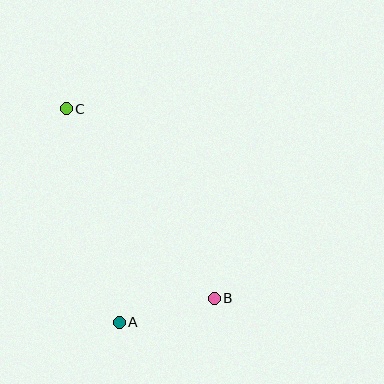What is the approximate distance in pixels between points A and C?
The distance between A and C is approximately 220 pixels.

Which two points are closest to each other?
Points A and B are closest to each other.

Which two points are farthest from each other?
Points B and C are farthest from each other.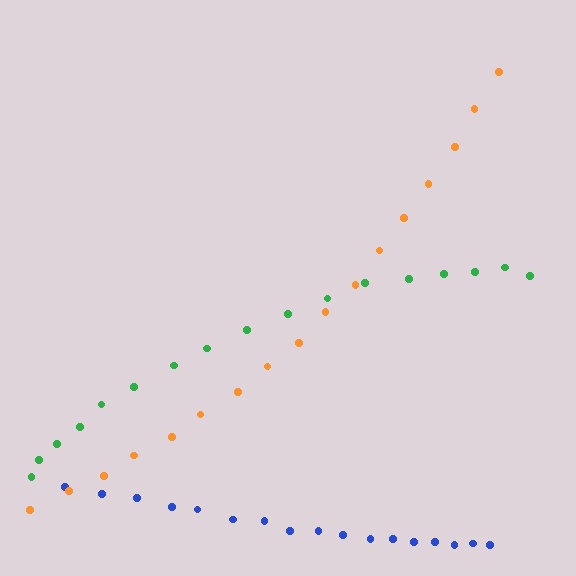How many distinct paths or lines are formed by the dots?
There are 3 distinct paths.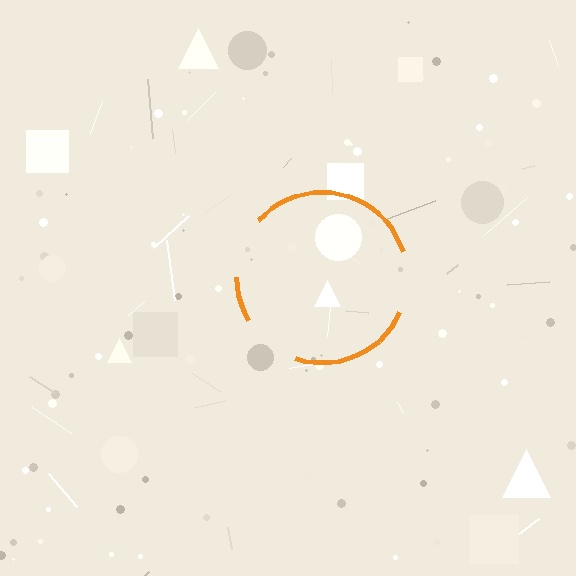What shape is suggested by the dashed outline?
The dashed outline suggests a circle.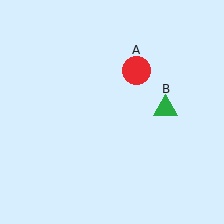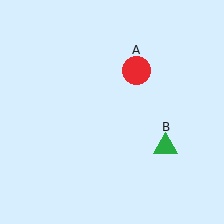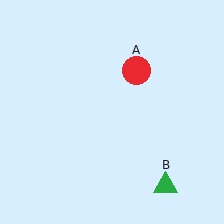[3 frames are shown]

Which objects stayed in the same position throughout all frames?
Red circle (object A) remained stationary.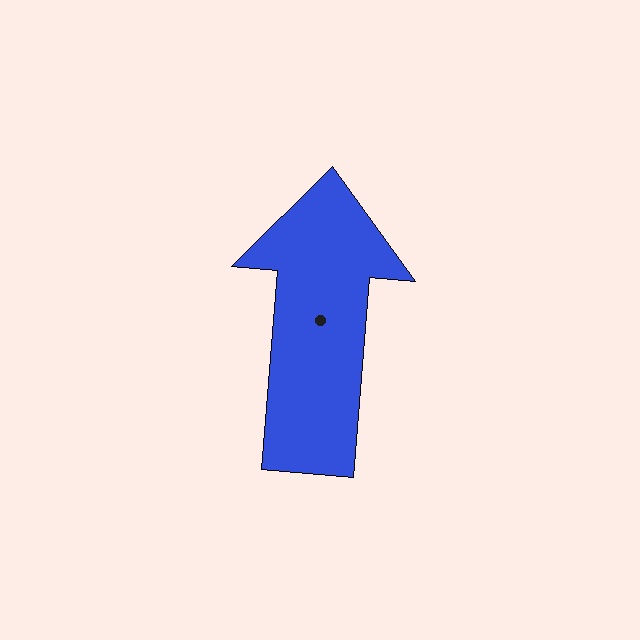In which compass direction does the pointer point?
North.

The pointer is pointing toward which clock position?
Roughly 12 o'clock.